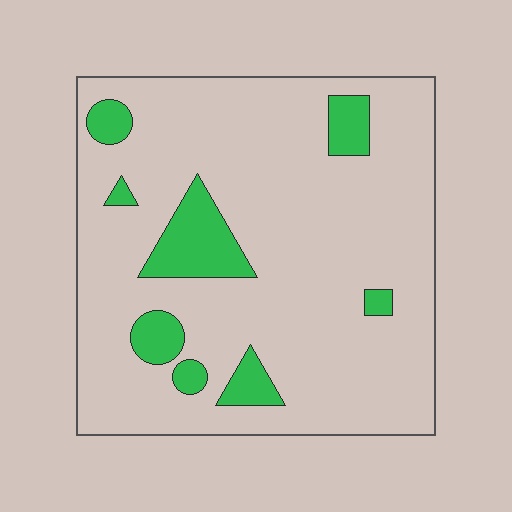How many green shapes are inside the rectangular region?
8.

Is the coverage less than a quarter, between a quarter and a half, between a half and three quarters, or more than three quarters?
Less than a quarter.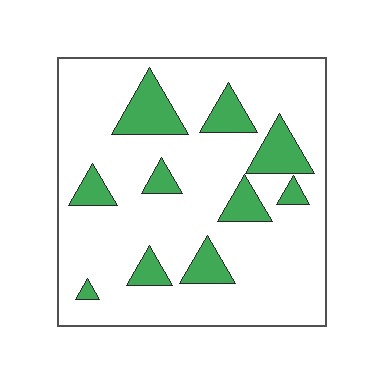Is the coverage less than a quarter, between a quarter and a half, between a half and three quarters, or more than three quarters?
Less than a quarter.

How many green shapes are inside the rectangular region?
10.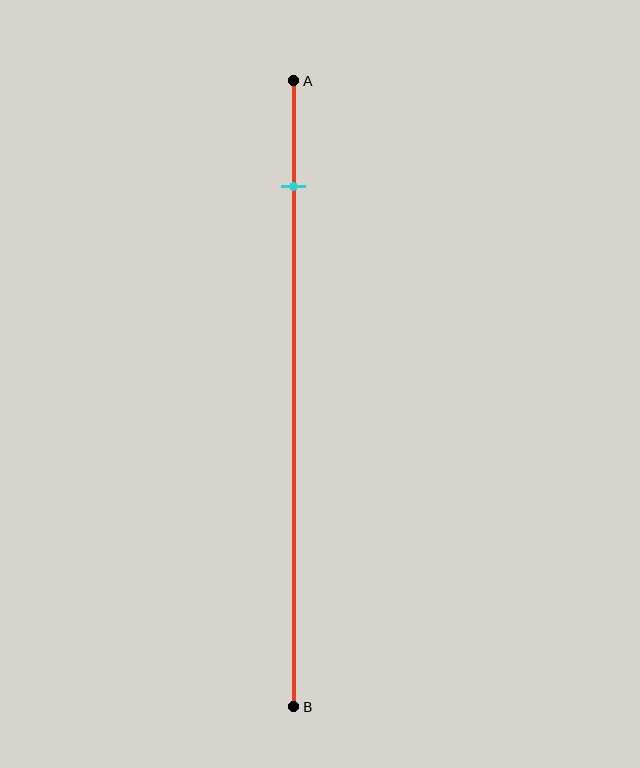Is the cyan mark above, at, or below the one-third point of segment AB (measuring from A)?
The cyan mark is above the one-third point of segment AB.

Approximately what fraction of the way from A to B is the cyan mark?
The cyan mark is approximately 15% of the way from A to B.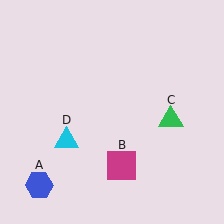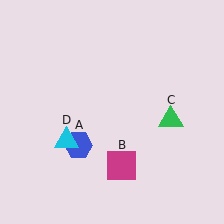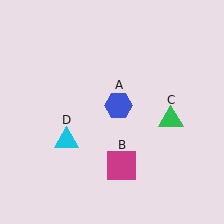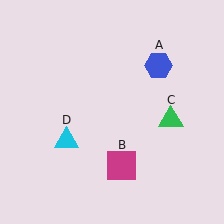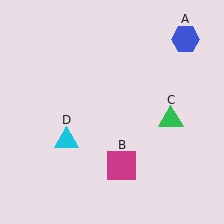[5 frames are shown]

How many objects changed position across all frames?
1 object changed position: blue hexagon (object A).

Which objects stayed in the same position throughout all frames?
Magenta square (object B) and green triangle (object C) and cyan triangle (object D) remained stationary.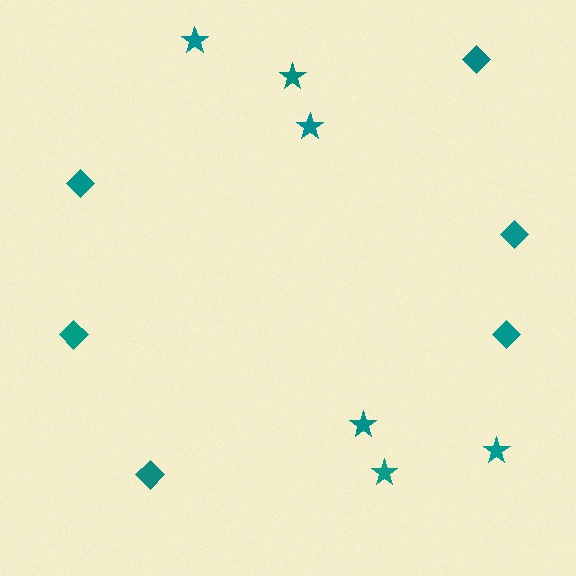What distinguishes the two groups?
There are 2 groups: one group of diamonds (6) and one group of stars (6).